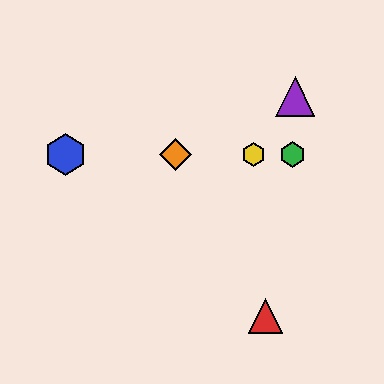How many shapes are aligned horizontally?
4 shapes (the blue hexagon, the green hexagon, the yellow hexagon, the orange diamond) are aligned horizontally.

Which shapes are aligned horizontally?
The blue hexagon, the green hexagon, the yellow hexagon, the orange diamond are aligned horizontally.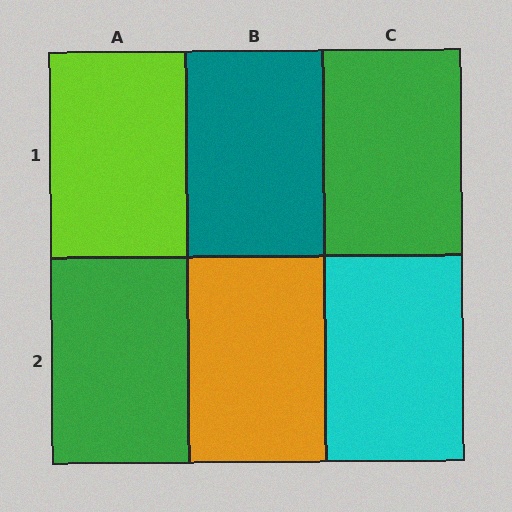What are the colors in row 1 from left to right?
Lime, teal, green.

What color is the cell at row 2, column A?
Green.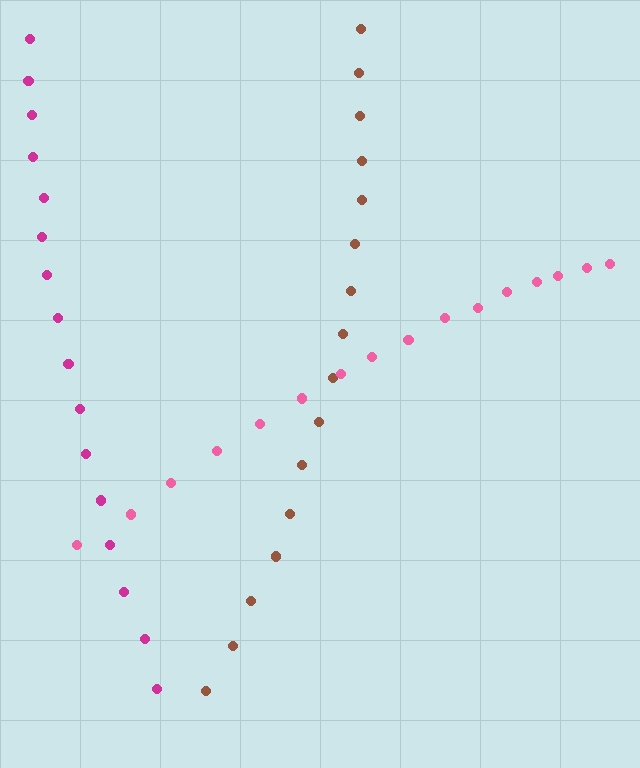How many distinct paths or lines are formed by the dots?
There are 3 distinct paths.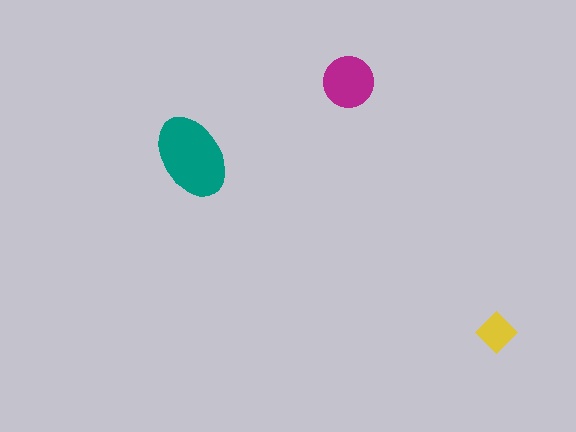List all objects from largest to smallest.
The teal ellipse, the magenta circle, the yellow diamond.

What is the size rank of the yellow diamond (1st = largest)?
3rd.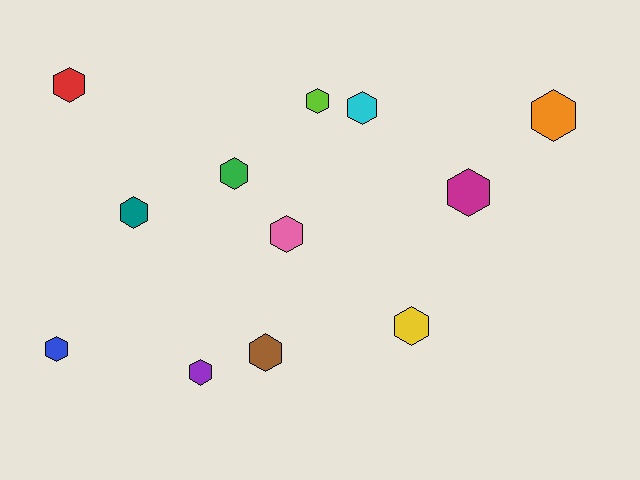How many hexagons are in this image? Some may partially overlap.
There are 12 hexagons.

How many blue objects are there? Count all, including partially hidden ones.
There is 1 blue object.